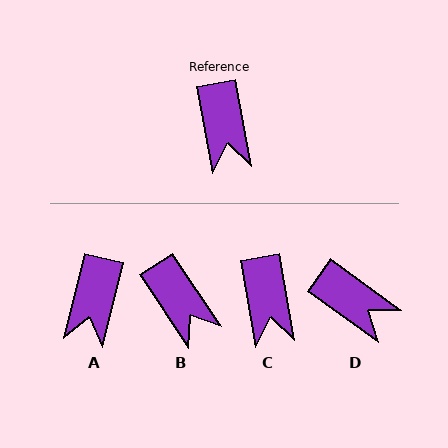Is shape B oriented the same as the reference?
No, it is off by about 23 degrees.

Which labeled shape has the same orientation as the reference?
C.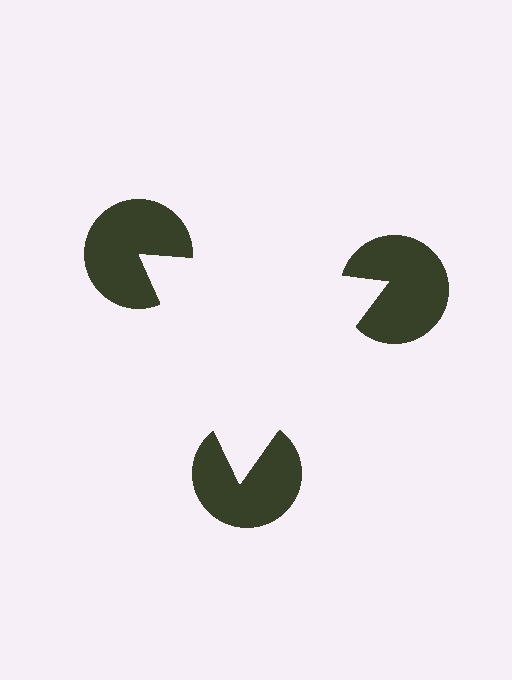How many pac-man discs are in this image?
There are 3 — one at each vertex of the illusory triangle.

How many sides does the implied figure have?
3 sides.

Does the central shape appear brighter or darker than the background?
It typically appears slightly brighter than the background, even though no actual brightness change is drawn.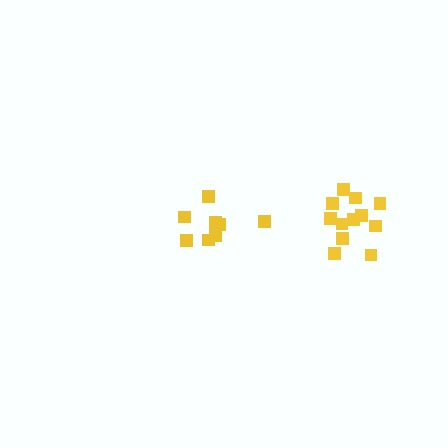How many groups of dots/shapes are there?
There are 2 groups.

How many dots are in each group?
Group 1: 12 dots, Group 2: 8 dots (20 total).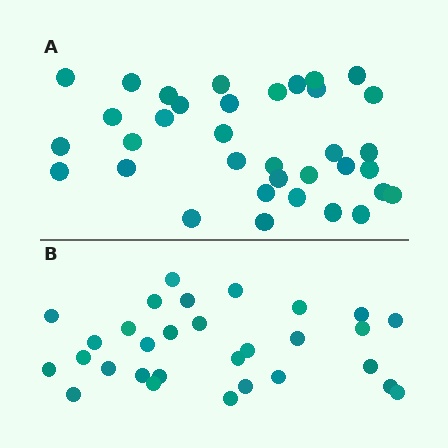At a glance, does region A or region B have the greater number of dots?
Region A (the top region) has more dots.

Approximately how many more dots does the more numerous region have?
Region A has about 5 more dots than region B.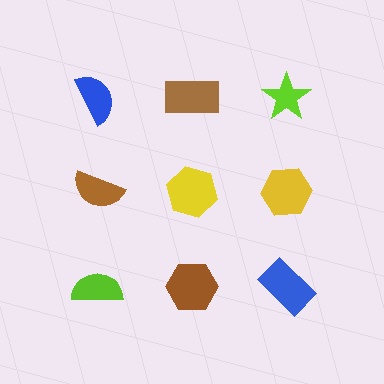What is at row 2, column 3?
A yellow hexagon.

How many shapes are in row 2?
3 shapes.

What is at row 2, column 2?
A yellow hexagon.